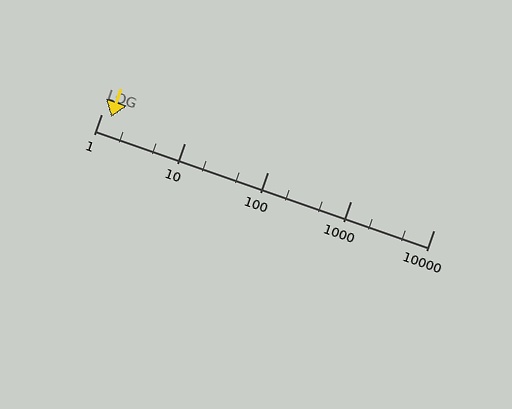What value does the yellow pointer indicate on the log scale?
The pointer indicates approximately 1.3.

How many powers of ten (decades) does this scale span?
The scale spans 4 decades, from 1 to 10000.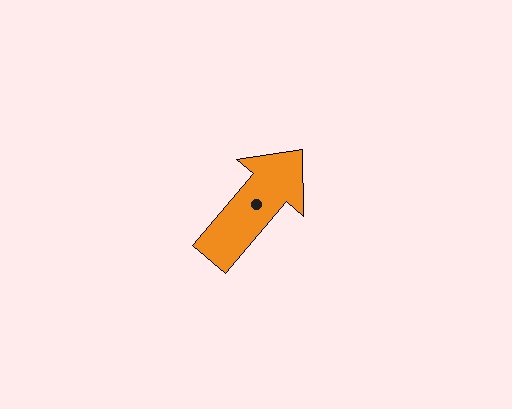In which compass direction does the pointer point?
Northeast.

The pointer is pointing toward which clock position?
Roughly 1 o'clock.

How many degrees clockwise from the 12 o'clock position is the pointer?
Approximately 40 degrees.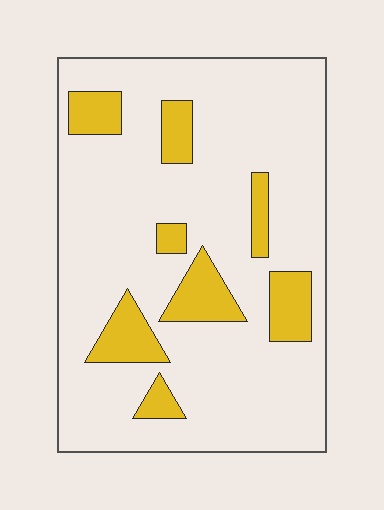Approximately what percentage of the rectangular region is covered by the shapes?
Approximately 15%.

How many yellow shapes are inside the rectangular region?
8.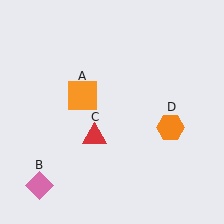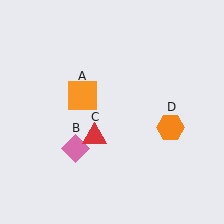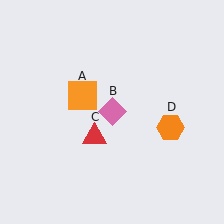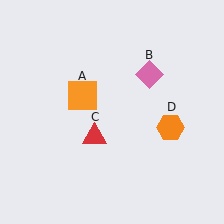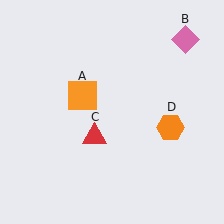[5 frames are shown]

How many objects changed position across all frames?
1 object changed position: pink diamond (object B).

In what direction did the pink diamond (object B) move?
The pink diamond (object B) moved up and to the right.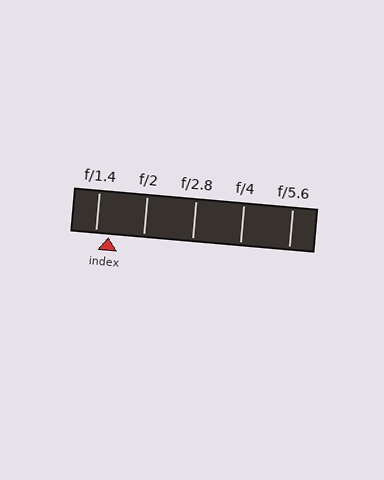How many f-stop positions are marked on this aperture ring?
There are 5 f-stop positions marked.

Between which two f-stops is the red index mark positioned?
The index mark is between f/1.4 and f/2.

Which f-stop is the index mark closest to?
The index mark is closest to f/1.4.